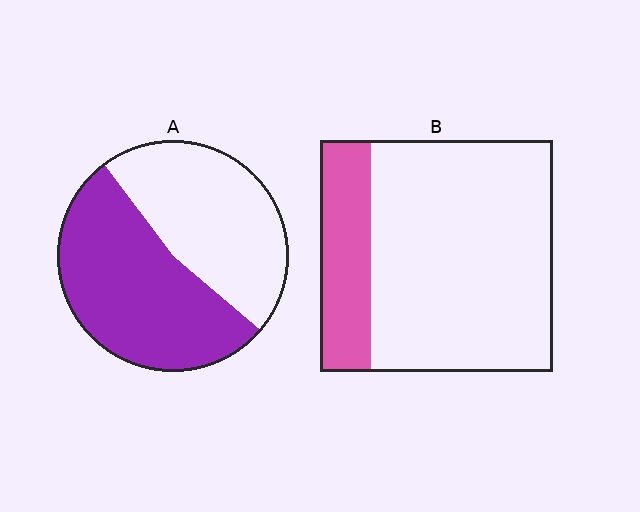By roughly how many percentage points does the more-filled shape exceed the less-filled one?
By roughly 30 percentage points (A over B).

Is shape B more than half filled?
No.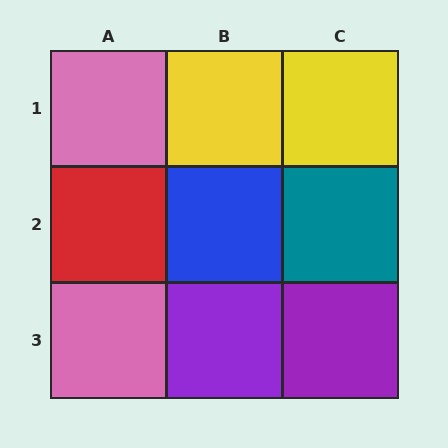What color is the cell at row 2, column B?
Blue.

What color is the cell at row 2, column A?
Red.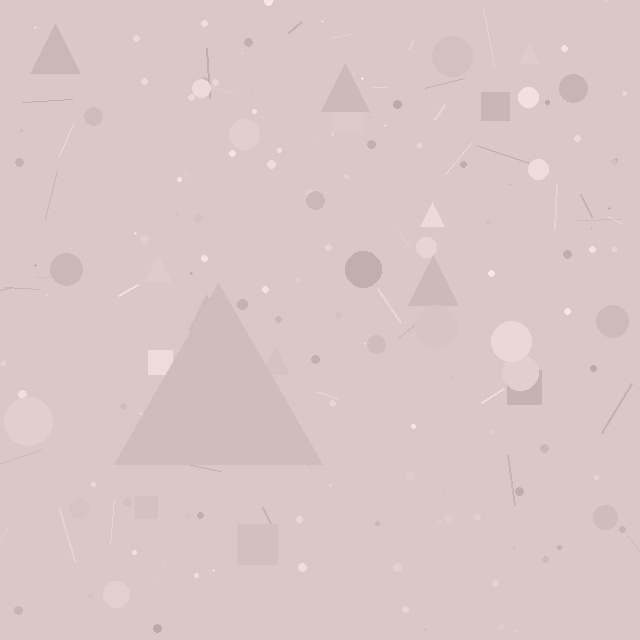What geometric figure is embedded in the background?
A triangle is embedded in the background.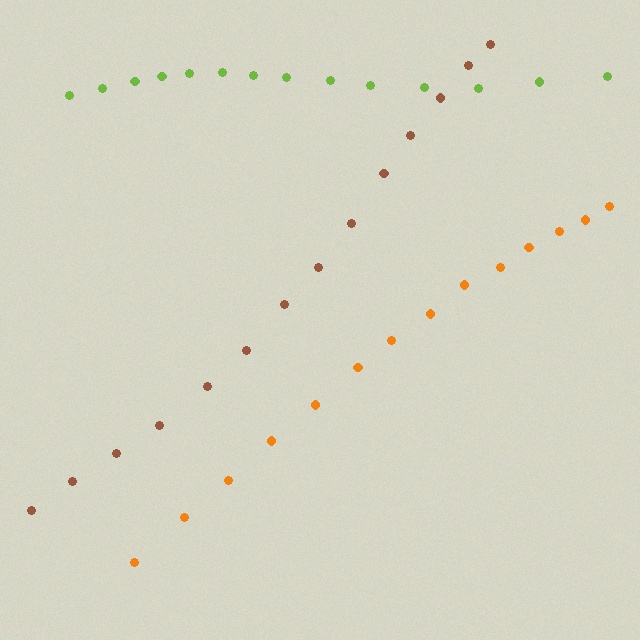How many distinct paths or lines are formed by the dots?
There are 3 distinct paths.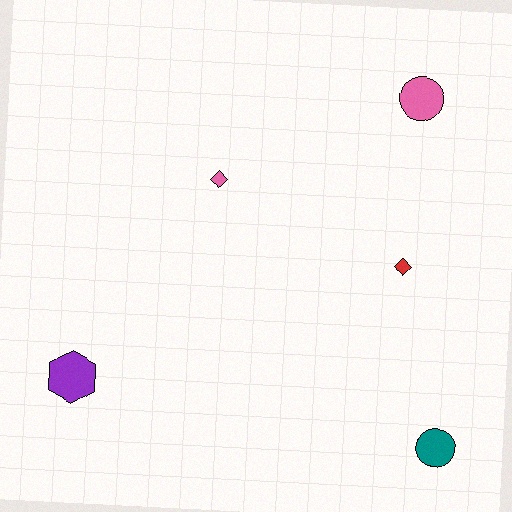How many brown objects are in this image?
There are no brown objects.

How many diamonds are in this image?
There are 2 diamonds.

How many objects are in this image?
There are 5 objects.